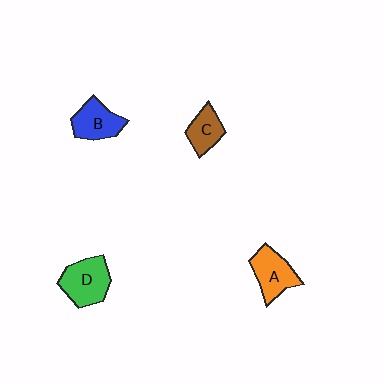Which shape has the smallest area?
Shape C (brown).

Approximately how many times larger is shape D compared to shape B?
Approximately 1.2 times.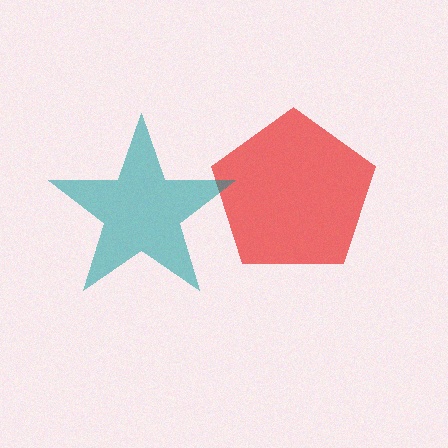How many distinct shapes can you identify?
There are 2 distinct shapes: a red pentagon, a teal star.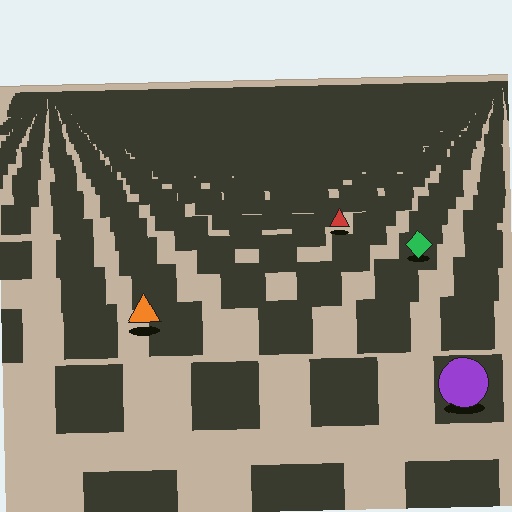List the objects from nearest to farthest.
From nearest to farthest: the purple circle, the orange triangle, the green diamond, the red triangle.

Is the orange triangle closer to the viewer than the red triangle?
Yes. The orange triangle is closer — you can tell from the texture gradient: the ground texture is coarser near it.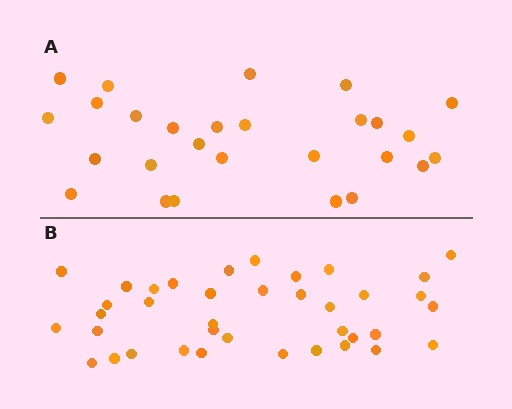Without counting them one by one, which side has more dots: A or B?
Region B (the bottom region) has more dots.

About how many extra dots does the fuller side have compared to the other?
Region B has roughly 12 or so more dots than region A.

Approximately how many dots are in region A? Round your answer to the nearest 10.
About 30 dots. (The exact count is 27, which rounds to 30.)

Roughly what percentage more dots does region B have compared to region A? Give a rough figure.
About 40% more.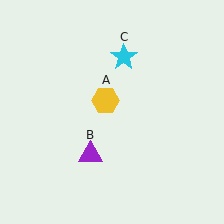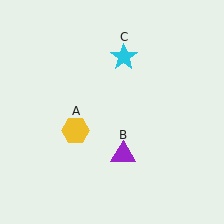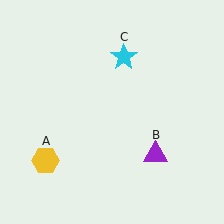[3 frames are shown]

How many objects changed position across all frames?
2 objects changed position: yellow hexagon (object A), purple triangle (object B).